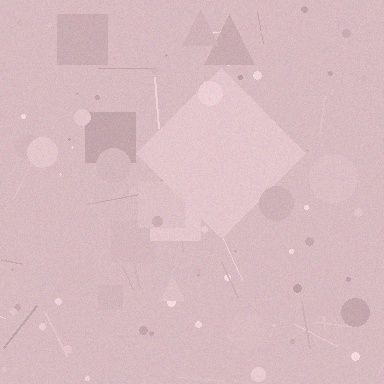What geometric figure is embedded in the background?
A diamond is embedded in the background.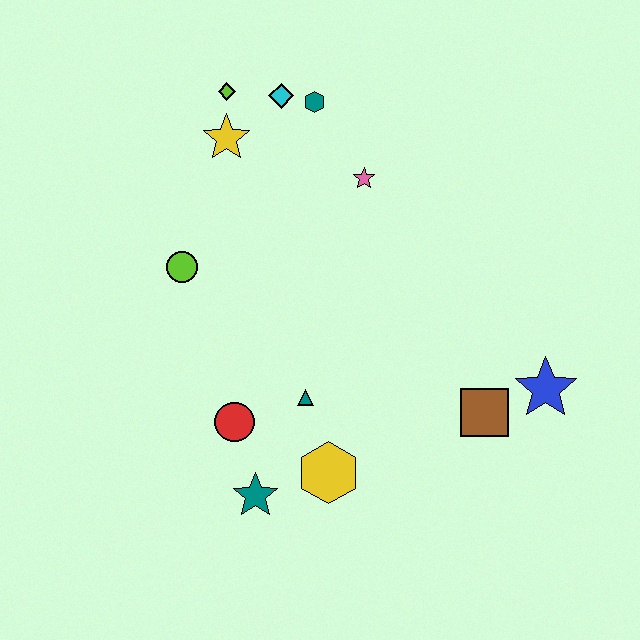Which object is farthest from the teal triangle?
The lime diamond is farthest from the teal triangle.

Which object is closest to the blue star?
The brown square is closest to the blue star.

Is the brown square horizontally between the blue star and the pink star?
Yes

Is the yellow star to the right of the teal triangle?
No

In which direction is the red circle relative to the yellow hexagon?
The red circle is to the left of the yellow hexagon.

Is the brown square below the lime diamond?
Yes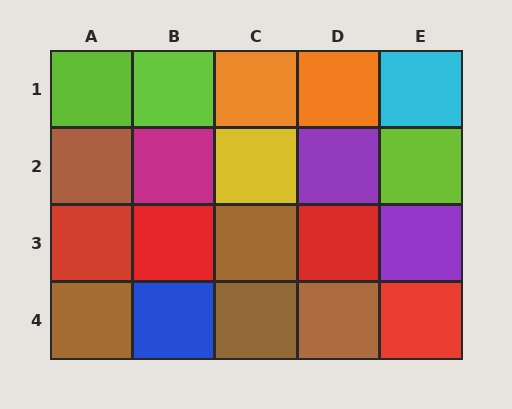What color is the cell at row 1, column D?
Orange.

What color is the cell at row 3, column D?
Red.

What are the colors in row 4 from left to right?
Brown, blue, brown, brown, red.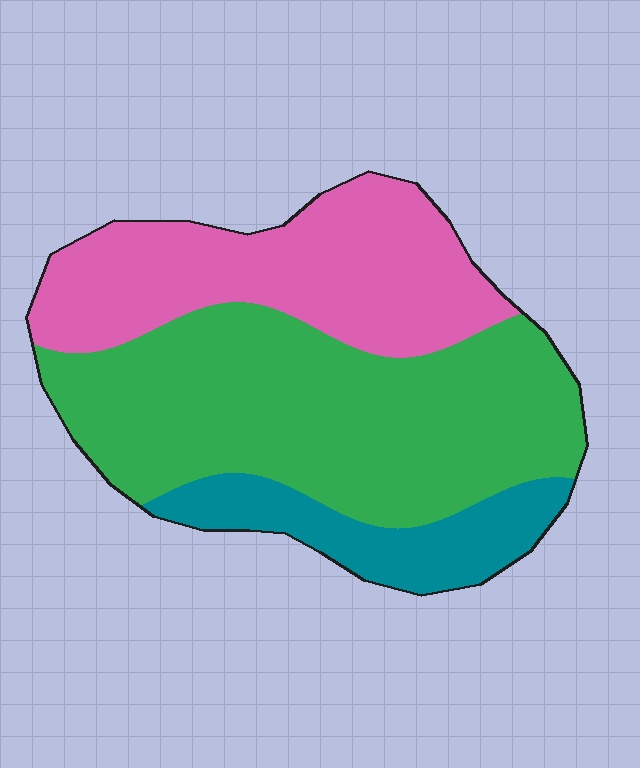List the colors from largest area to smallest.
From largest to smallest: green, pink, teal.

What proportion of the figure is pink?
Pink covers around 35% of the figure.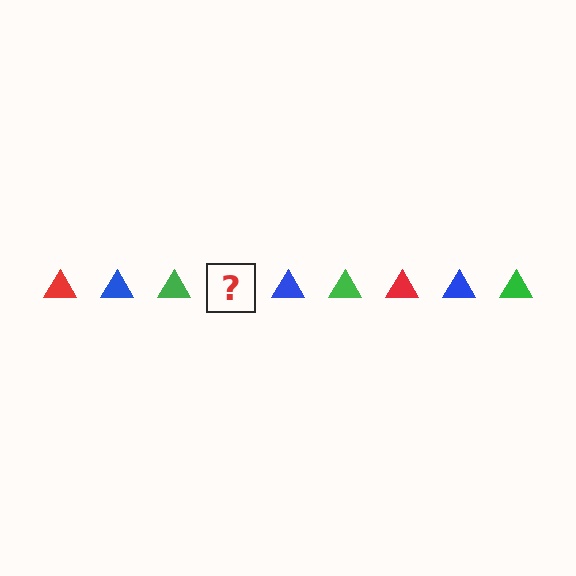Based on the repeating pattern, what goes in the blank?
The blank should be a red triangle.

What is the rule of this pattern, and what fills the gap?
The rule is that the pattern cycles through red, blue, green triangles. The gap should be filled with a red triangle.